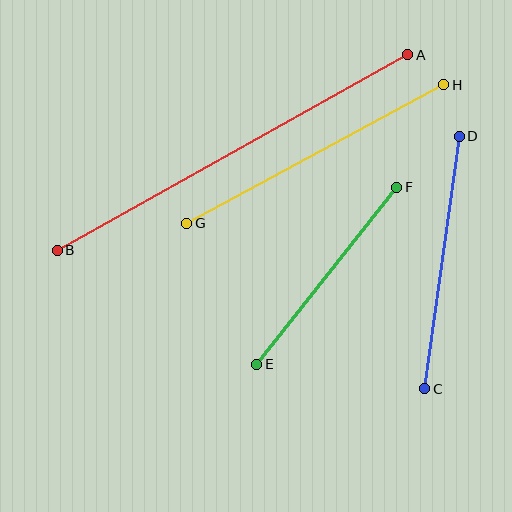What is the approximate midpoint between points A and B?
The midpoint is at approximately (233, 153) pixels.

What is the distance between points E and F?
The distance is approximately 226 pixels.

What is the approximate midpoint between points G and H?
The midpoint is at approximately (315, 154) pixels.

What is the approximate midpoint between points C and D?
The midpoint is at approximately (442, 263) pixels.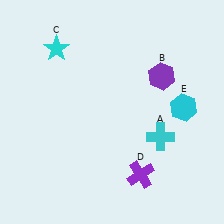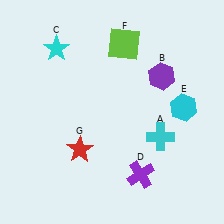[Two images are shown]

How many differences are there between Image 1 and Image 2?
There are 2 differences between the two images.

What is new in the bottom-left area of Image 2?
A red star (G) was added in the bottom-left area of Image 2.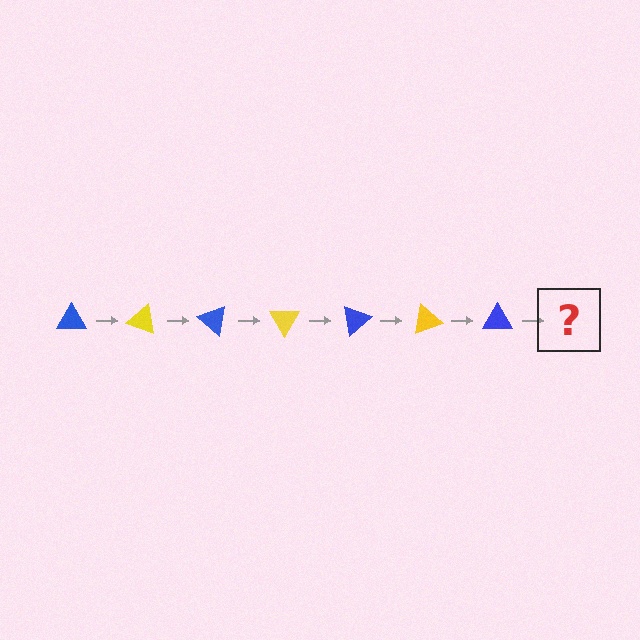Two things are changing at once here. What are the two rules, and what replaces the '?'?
The two rules are that it rotates 20 degrees each step and the color cycles through blue and yellow. The '?' should be a yellow triangle, rotated 140 degrees from the start.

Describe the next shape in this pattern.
It should be a yellow triangle, rotated 140 degrees from the start.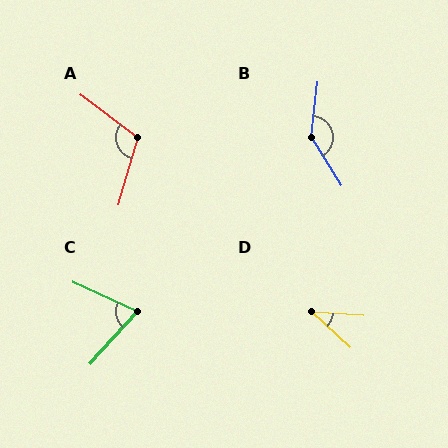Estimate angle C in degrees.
Approximately 73 degrees.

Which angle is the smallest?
D, at approximately 39 degrees.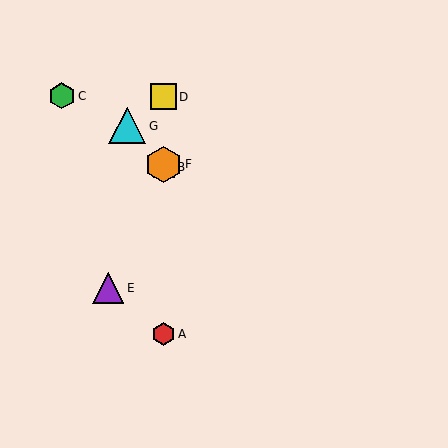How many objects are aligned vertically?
4 objects (A, B, D, F) are aligned vertically.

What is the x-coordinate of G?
Object G is at x≈127.